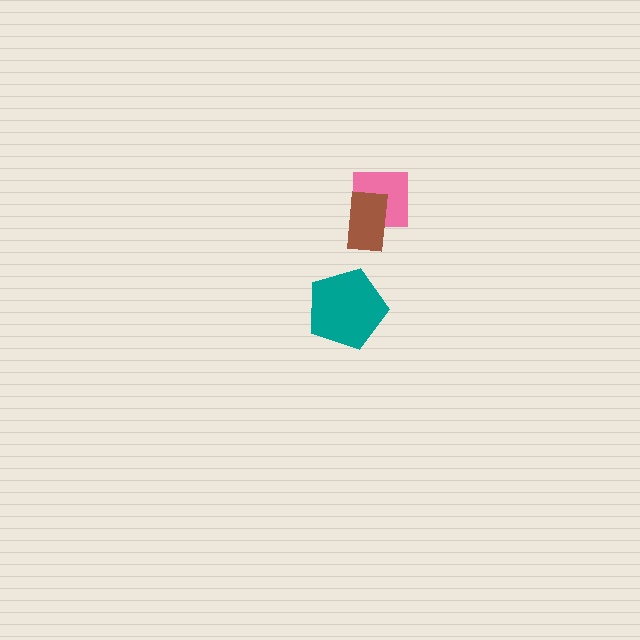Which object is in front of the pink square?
The brown rectangle is in front of the pink square.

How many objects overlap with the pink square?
1 object overlaps with the pink square.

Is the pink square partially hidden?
Yes, it is partially covered by another shape.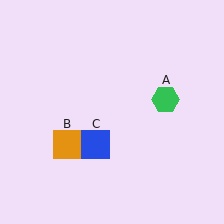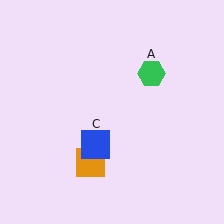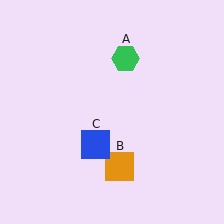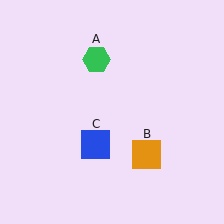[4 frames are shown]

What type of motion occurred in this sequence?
The green hexagon (object A), orange square (object B) rotated counterclockwise around the center of the scene.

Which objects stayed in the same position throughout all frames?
Blue square (object C) remained stationary.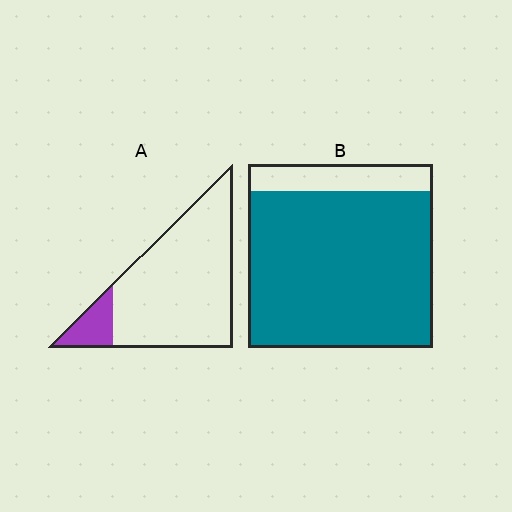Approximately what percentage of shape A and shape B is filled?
A is approximately 15% and B is approximately 85%.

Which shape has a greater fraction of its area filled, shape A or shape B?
Shape B.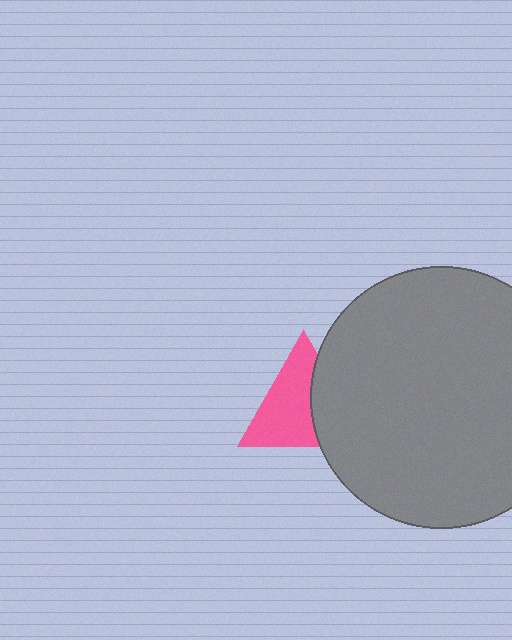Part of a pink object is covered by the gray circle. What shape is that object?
It is a triangle.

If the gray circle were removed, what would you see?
You would see the complete pink triangle.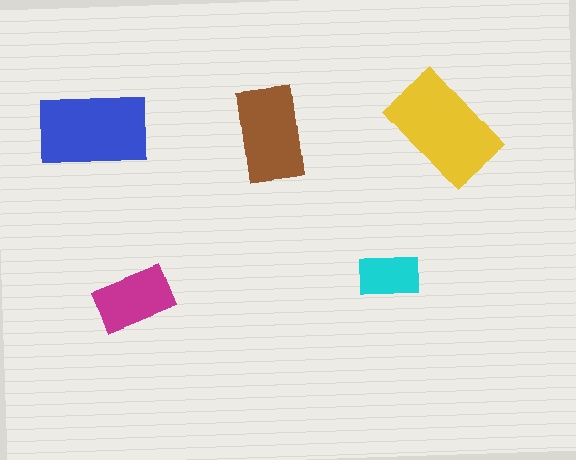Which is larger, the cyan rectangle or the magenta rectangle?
The magenta one.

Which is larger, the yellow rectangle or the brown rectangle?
The yellow one.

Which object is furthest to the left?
The blue rectangle is leftmost.